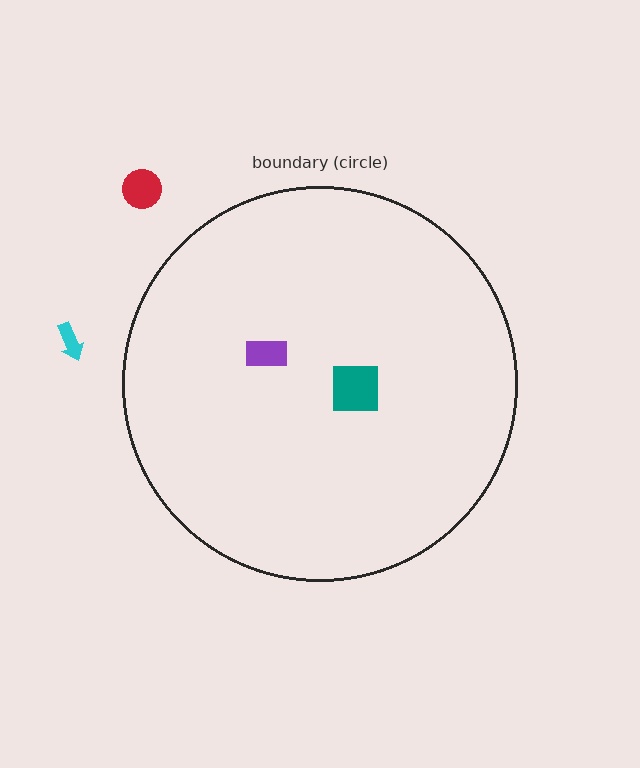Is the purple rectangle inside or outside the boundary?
Inside.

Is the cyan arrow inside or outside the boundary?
Outside.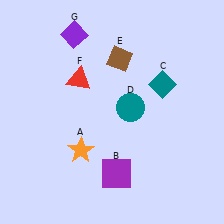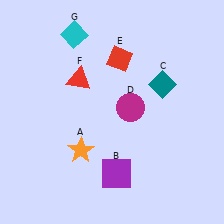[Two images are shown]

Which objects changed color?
D changed from teal to magenta. E changed from brown to red. G changed from purple to cyan.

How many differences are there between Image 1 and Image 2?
There are 3 differences between the two images.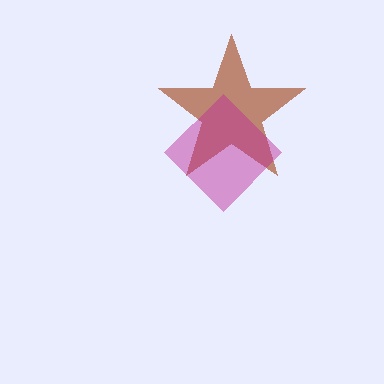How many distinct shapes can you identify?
There are 2 distinct shapes: a brown star, a magenta diamond.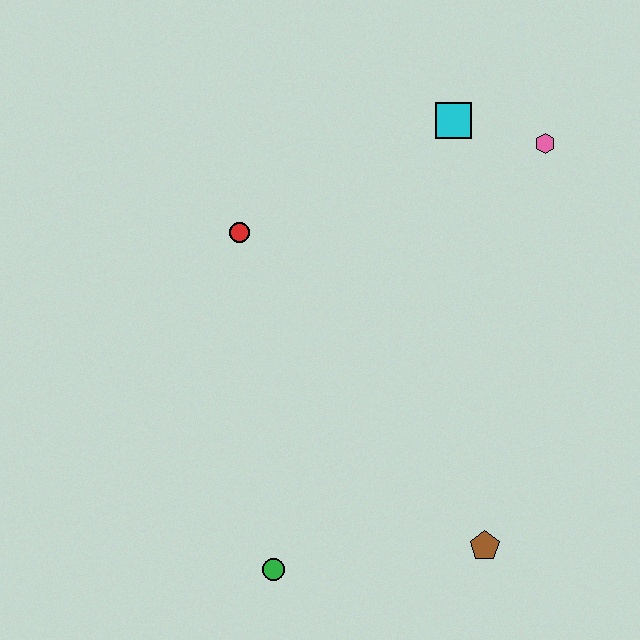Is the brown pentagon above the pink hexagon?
No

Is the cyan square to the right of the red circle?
Yes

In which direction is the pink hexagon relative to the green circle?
The pink hexagon is above the green circle.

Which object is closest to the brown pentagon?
The green circle is closest to the brown pentagon.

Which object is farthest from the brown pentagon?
The cyan square is farthest from the brown pentagon.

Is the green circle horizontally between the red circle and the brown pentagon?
Yes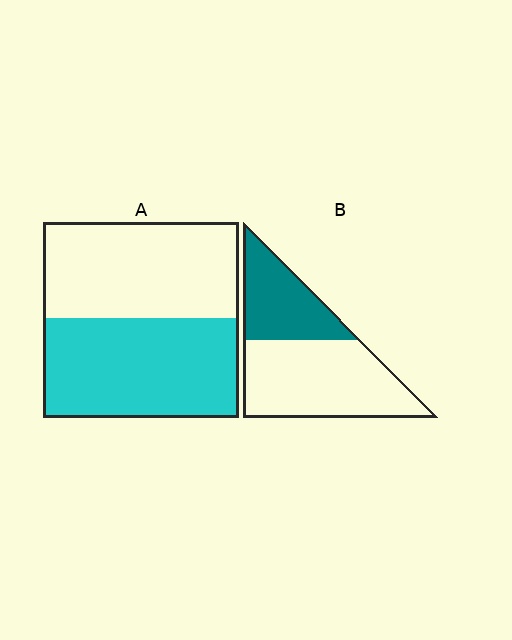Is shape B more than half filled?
No.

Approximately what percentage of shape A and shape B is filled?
A is approximately 50% and B is approximately 35%.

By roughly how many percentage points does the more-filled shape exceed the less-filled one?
By roughly 15 percentage points (A over B).